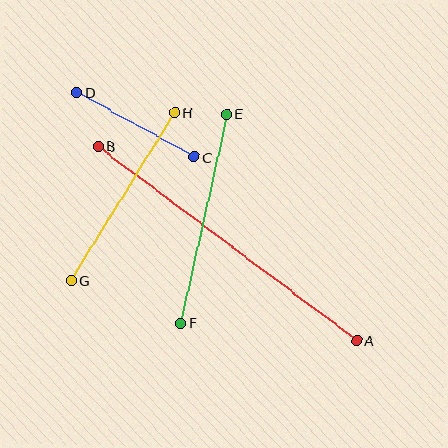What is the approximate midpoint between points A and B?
The midpoint is at approximately (227, 244) pixels.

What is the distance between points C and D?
The distance is approximately 134 pixels.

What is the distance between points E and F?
The distance is approximately 214 pixels.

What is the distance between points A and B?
The distance is approximately 324 pixels.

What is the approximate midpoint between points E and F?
The midpoint is at approximately (204, 219) pixels.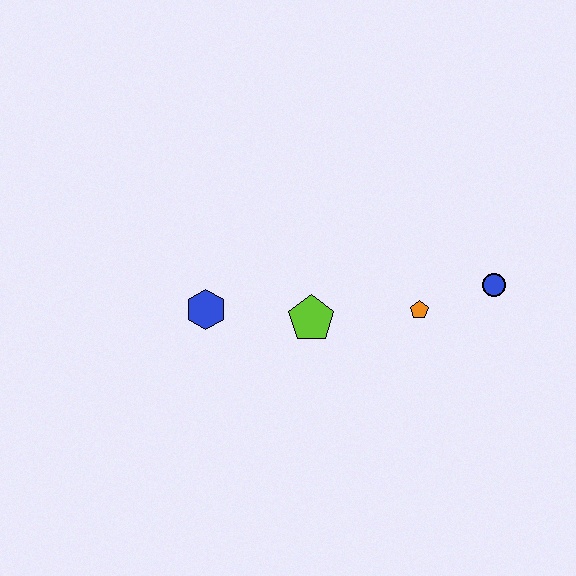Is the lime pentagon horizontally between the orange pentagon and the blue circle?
No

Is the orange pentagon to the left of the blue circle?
Yes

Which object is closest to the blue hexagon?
The lime pentagon is closest to the blue hexagon.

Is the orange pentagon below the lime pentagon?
No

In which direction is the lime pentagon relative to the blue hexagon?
The lime pentagon is to the right of the blue hexagon.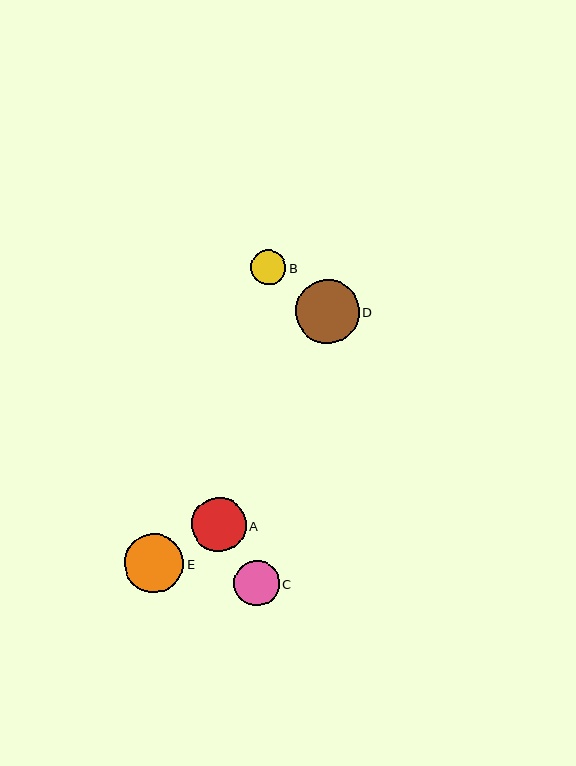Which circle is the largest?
Circle D is the largest with a size of approximately 63 pixels.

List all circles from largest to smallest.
From largest to smallest: D, E, A, C, B.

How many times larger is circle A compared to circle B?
Circle A is approximately 1.5 times the size of circle B.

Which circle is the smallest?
Circle B is the smallest with a size of approximately 35 pixels.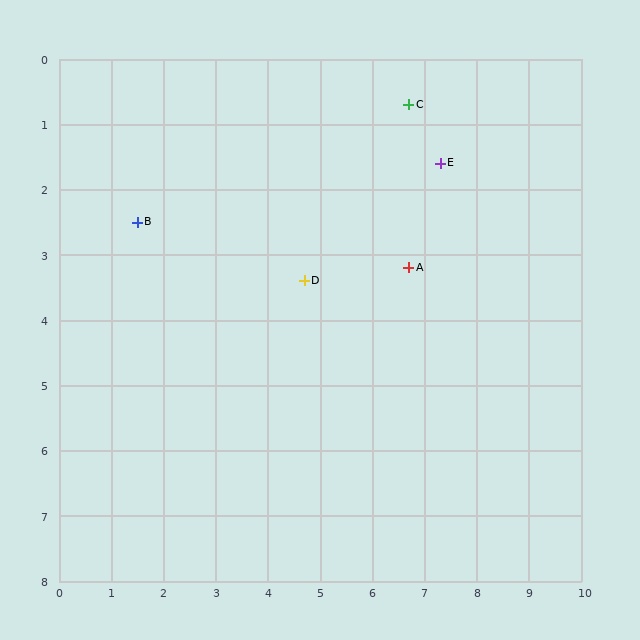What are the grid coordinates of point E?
Point E is at approximately (7.3, 1.6).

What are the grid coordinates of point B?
Point B is at approximately (1.5, 2.5).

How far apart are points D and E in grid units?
Points D and E are about 3.2 grid units apart.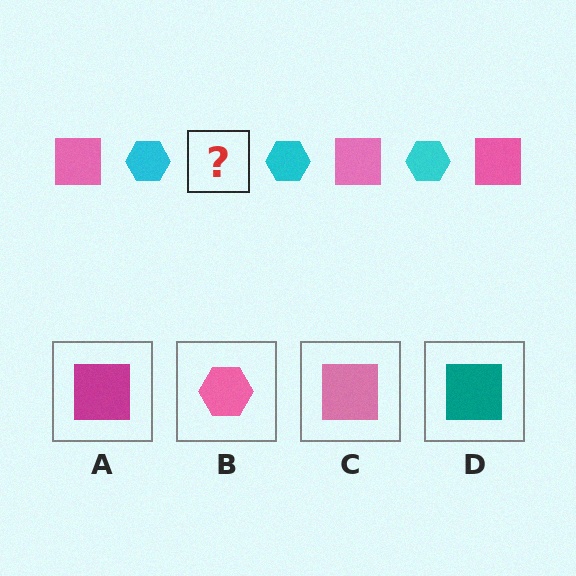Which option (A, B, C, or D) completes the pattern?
C.